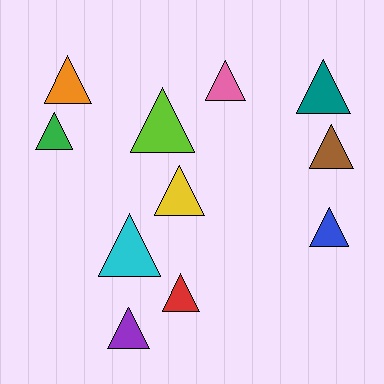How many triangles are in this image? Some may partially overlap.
There are 11 triangles.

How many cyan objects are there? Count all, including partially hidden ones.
There is 1 cyan object.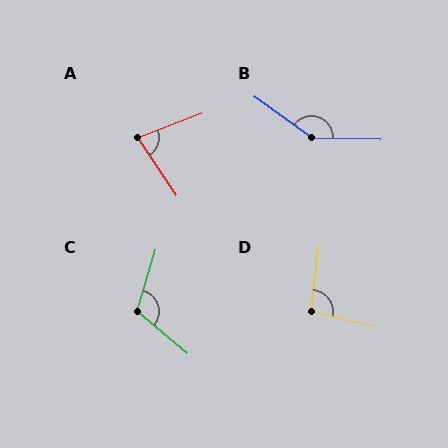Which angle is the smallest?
A, at approximately 77 degrees.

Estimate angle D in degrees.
Approximately 96 degrees.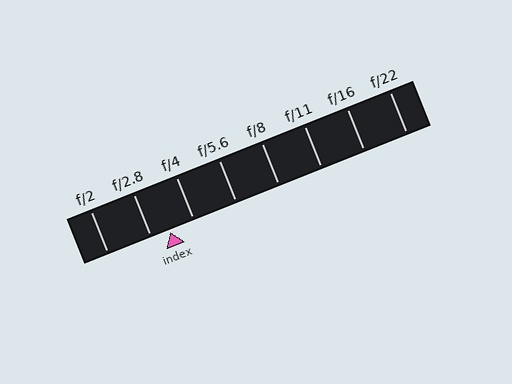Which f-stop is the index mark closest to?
The index mark is closest to f/2.8.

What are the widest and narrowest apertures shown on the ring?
The widest aperture shown is f/2 and the narrowest is f/22.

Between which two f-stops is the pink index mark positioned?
The index mark is between f/2.8 and f/4.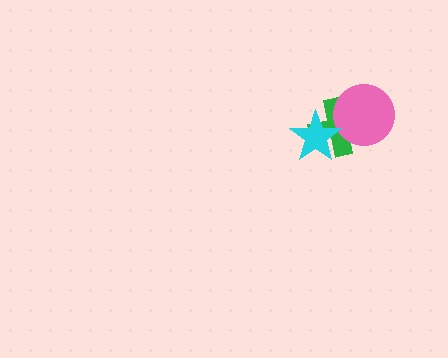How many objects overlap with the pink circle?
1 object overlaps with the pink circle.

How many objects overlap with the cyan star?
1 object overlaps with the cyan star.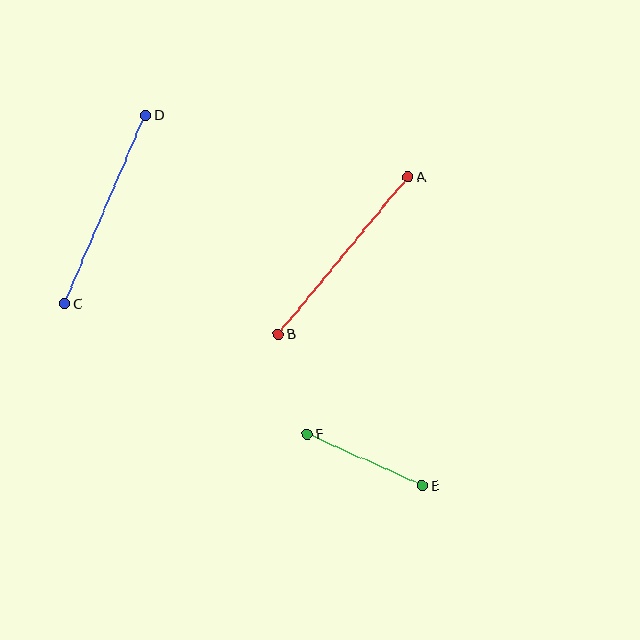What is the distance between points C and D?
The distance is approximately 205 pixels.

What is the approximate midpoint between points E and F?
The midpoint is at approximately (365, 460) pixels.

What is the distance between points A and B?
The distance is approximately 204 pixels.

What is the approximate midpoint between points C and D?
The midpoint is at approximately (105, 210) pixels.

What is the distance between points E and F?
The distance is approximately 126 pixels.